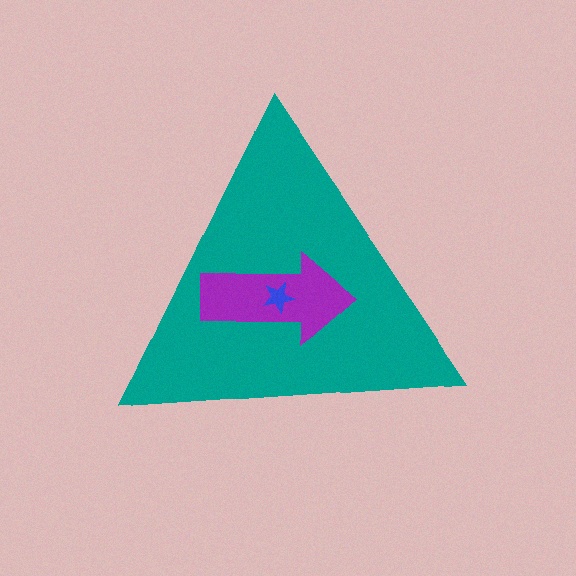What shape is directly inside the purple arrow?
The blue star.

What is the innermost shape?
The blue star.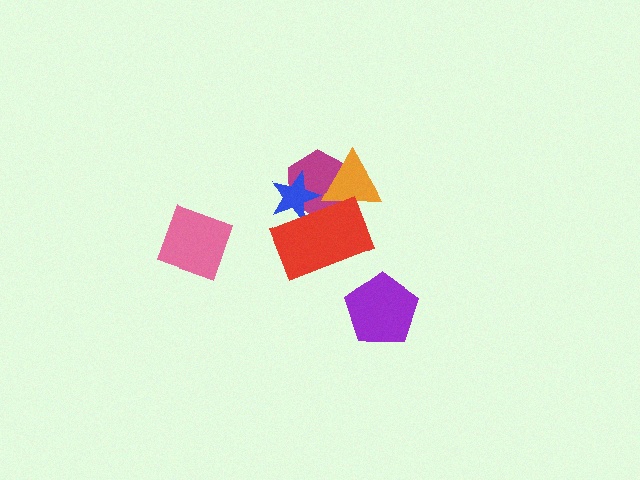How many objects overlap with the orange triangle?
2 objects overlap with the orange triangle.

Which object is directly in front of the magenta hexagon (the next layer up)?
The blue star is directly in front of the magenta hexagon.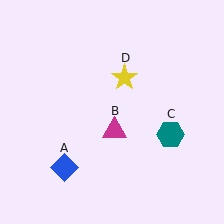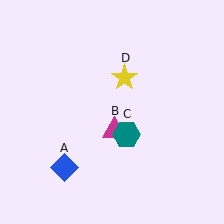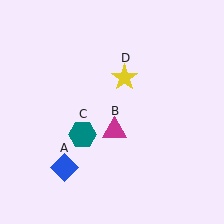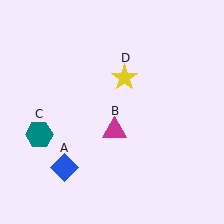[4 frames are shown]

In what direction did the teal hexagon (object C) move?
The teal hexagon (object C) moved left.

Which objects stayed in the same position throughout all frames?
Blue diamond (object A) and magenta triangle (object B) and yellow star (object D) remained stationary.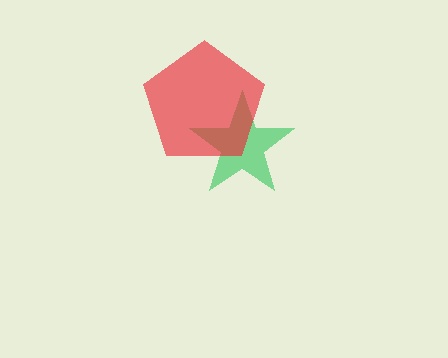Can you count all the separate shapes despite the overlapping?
Yes, there are 2 separate shapes.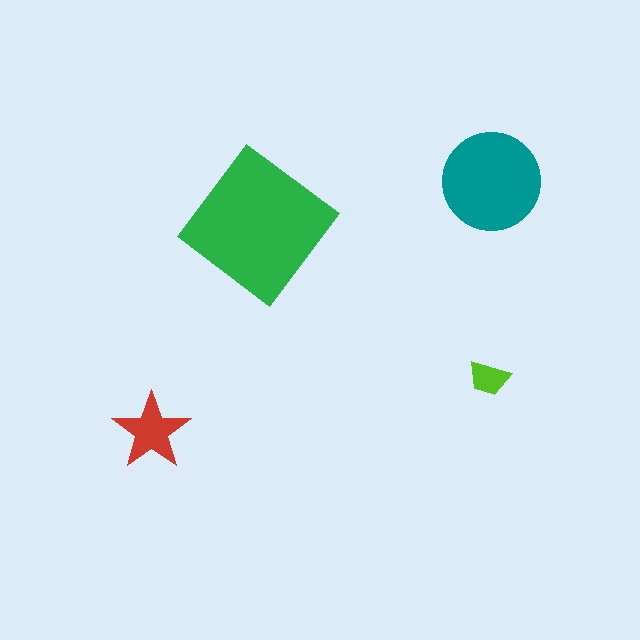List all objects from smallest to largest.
The lime trapezoid, the red star, the teal circle, the green diamond.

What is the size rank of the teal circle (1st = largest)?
2nd.